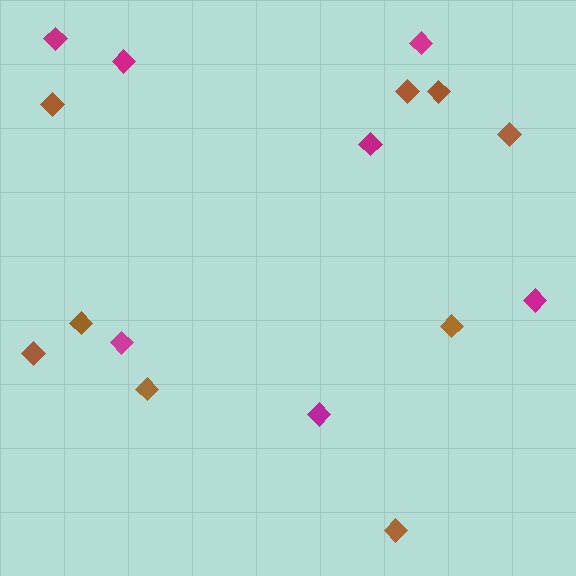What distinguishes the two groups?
There are 2 groups: one group of brown diamonds (9) and one group of magenta diamonds (7).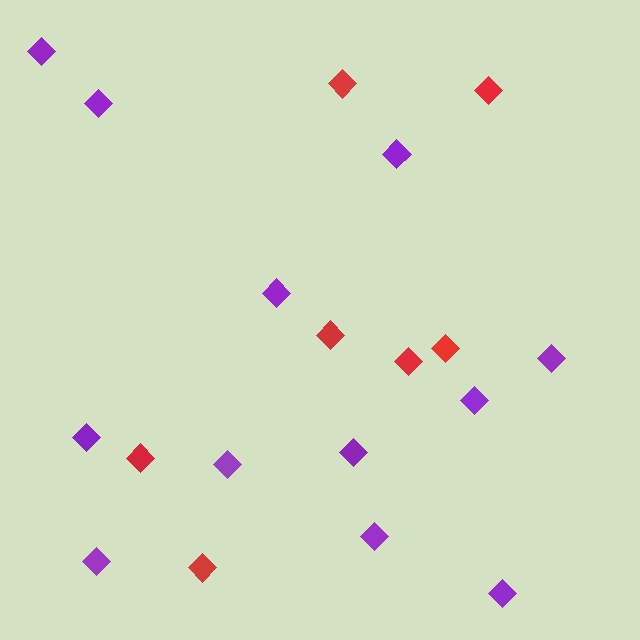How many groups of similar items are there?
There are 2 groups: one group of red diamonds (7) and one group of purple diamonds (12).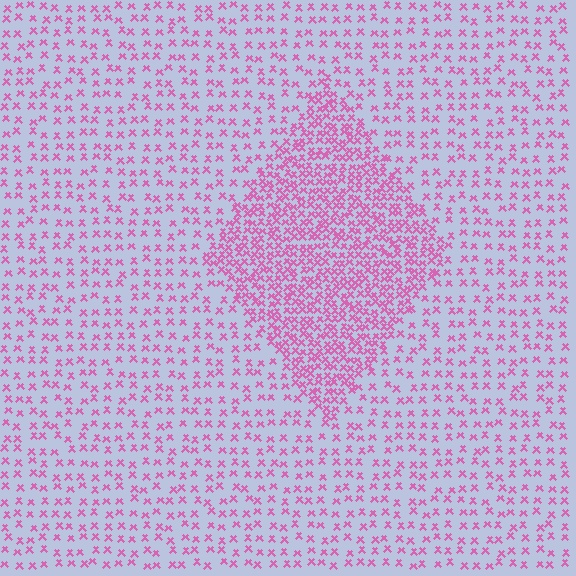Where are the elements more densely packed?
The elements are more densely packed inside the diamond boundary.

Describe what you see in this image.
The image contains small pink elements arranged at two different densities. A diamond-shaped region is visible where the elements are more densely packed than the surrounding area.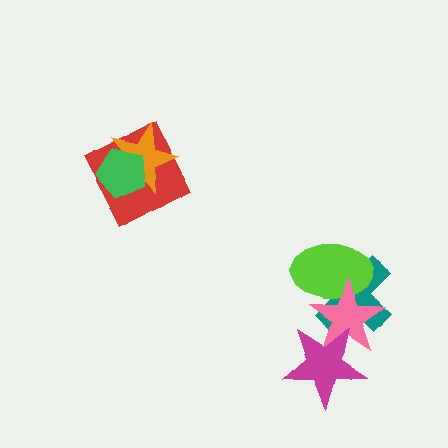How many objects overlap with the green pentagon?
2 objects overlap with the green pentagon.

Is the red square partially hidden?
Yes, it is partially covered by another shape.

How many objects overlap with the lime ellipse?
2 objects overlap with the lime ellipse.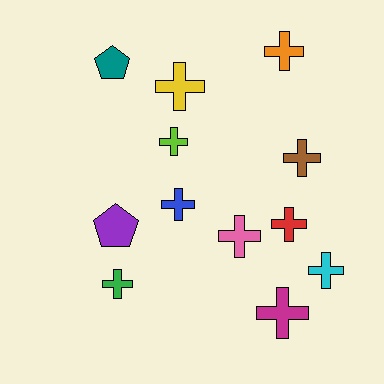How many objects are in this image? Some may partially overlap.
There are 12 objects.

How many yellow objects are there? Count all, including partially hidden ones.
There is 1 yellow object.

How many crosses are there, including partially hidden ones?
There are 10 crosses.